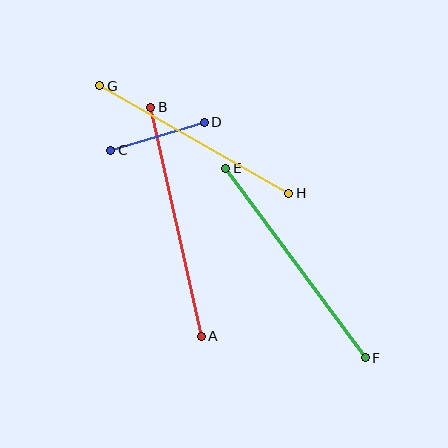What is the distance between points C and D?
The distance is approximately 97 pixels.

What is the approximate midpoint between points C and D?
The midpoint is at approximately (157, 136) pixels.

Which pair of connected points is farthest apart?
Points E and F are farthest apart.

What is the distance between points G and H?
The distance is approximately 217 pixels.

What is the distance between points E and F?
The distance is approximately 235 pixels.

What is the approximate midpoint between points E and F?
The midpoint is at approximately (295, 263) pixels.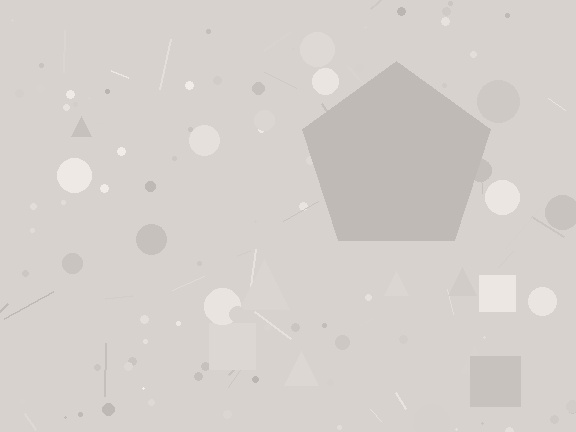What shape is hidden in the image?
A pentagon is hidden in the image.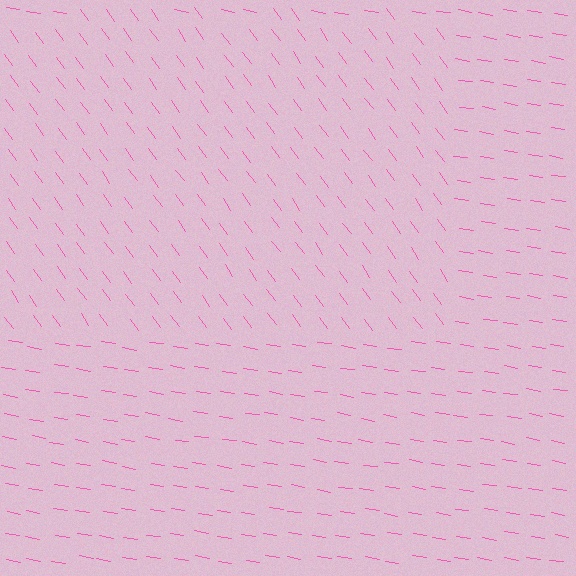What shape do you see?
I see a rectangle.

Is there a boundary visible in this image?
Yes, there is a texture boundary formed by a change in line orientation.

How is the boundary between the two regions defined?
The boundary is defined purely by a change in line orientation (approximately 45 degrees difference). All lines are the same color and thickness.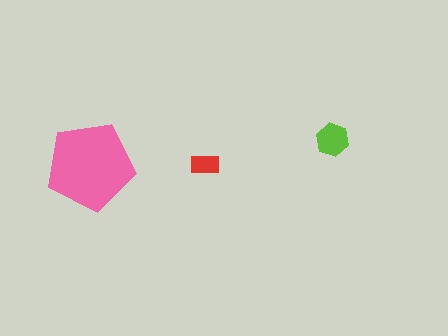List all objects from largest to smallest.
The pink pentagon, the lime hexagon, the red rectangle.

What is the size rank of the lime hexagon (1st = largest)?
2nd.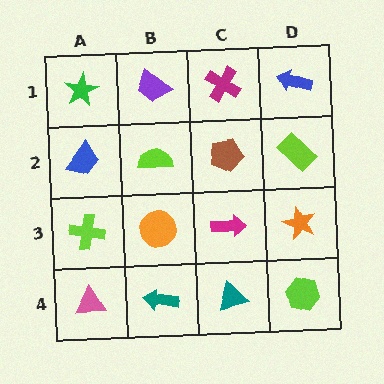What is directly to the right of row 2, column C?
A lime rectangle.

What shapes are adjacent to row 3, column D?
A lime rectangle (row 2, column D), a lime hexagon (row 4, column D), a magenta arrow (row 3, column C).